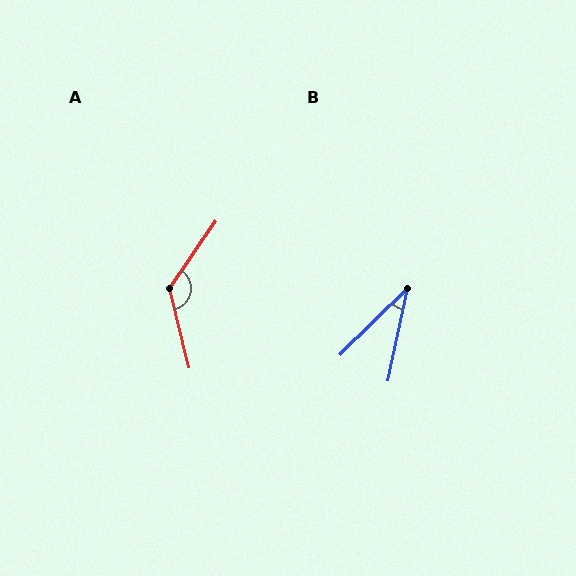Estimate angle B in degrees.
Approximately 34 degrees.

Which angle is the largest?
A, at approximately 132 degrees.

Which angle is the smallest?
B, at approximately 34 degrees.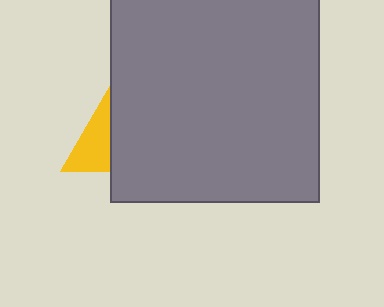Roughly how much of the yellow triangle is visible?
A small part of it is visible (roughly 31%).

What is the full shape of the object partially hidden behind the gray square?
The partially hidden object is a yellow triangle.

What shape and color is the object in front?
The object in front is a gray square.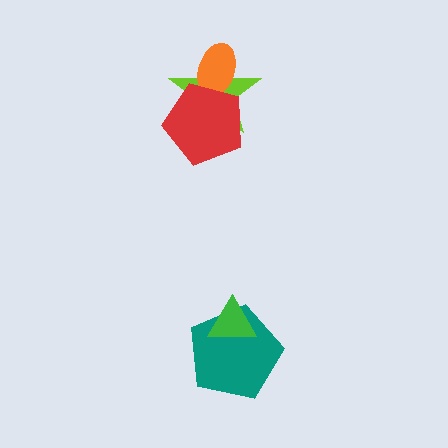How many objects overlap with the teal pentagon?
1 object overlaps with the teal pentagon.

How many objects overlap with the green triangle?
1 object overlaps with the green triangle.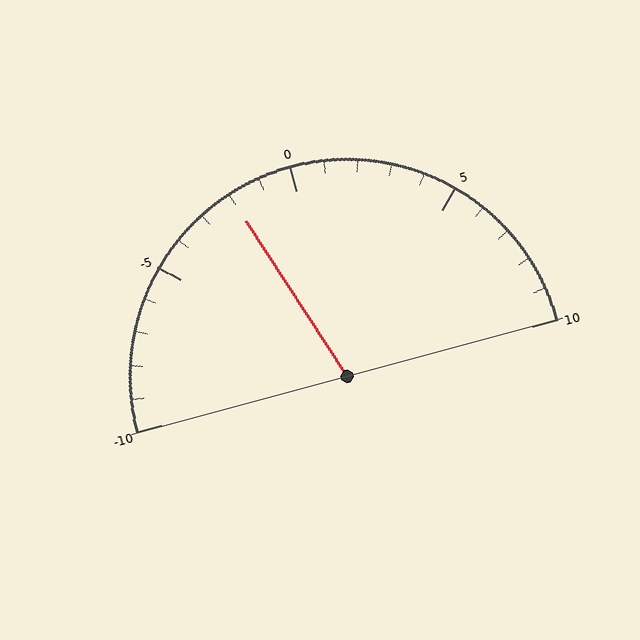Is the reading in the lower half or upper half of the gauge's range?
The reading is in the lower half of the range (-10 to 10).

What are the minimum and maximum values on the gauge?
The gauge ranges from -10 to 10.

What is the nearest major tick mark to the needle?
The nearest major tick mark is 0.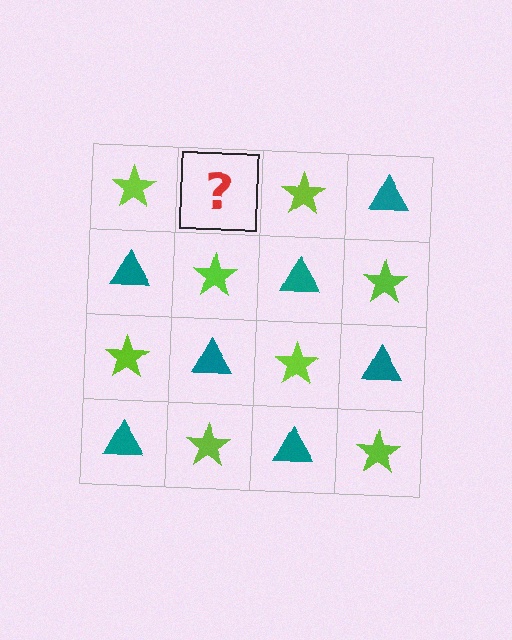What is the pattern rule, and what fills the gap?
The rule is that it alternates lime star and teal triangle in a checkerboard pattern. The gap should be filled with a teal triangle.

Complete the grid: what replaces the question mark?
The question mark should be replaced with a teal triangle.